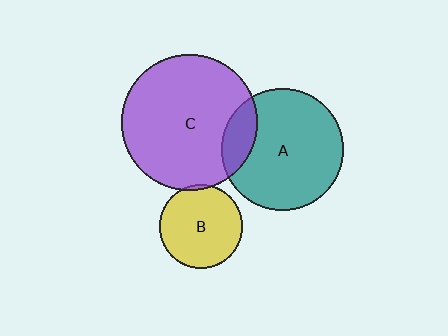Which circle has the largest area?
Circle C (purple).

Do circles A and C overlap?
Yes.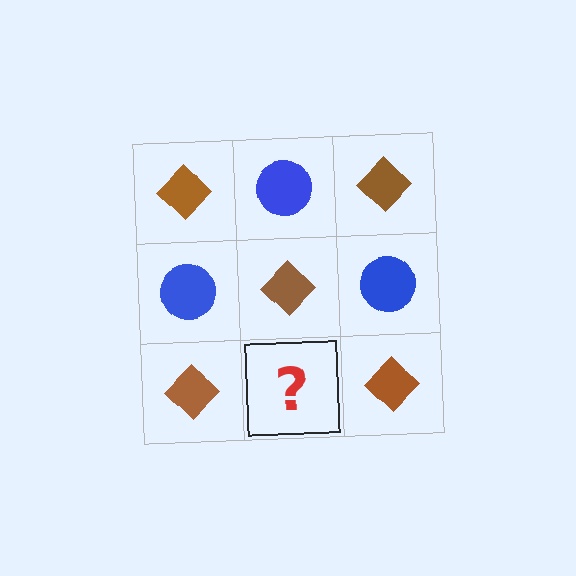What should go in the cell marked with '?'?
The missing cell should contain a blue circle.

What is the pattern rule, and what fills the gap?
The rule is that it alternates brown diamond and blue circle in a checkerboard pattern. The gap should be filled with a blue circle.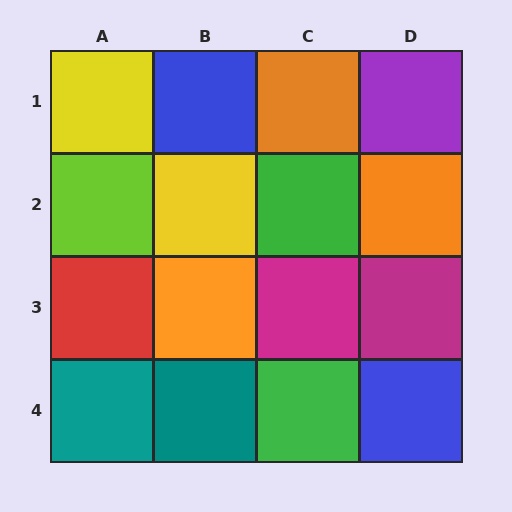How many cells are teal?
2 cells are teal.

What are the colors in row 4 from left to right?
Teal, teal, green, blue.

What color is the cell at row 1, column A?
Yellow.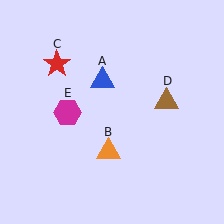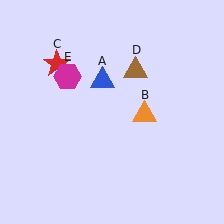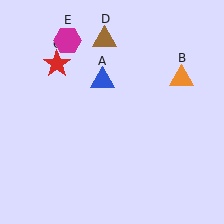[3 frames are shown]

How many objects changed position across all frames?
3 objects changed position: orange triangle (object B), brown triangle (object D), magenta hexagon (object E).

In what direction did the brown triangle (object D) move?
The brown triangle (object D) moved up and to the left.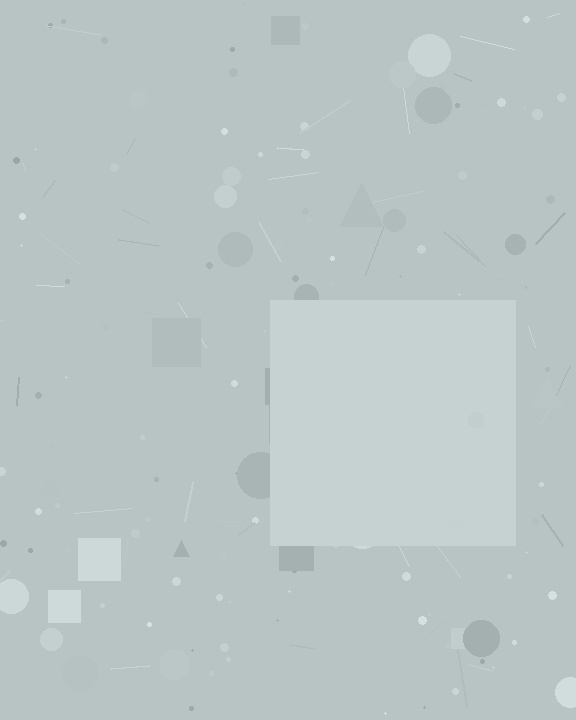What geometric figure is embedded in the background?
A square is embedded in the background.